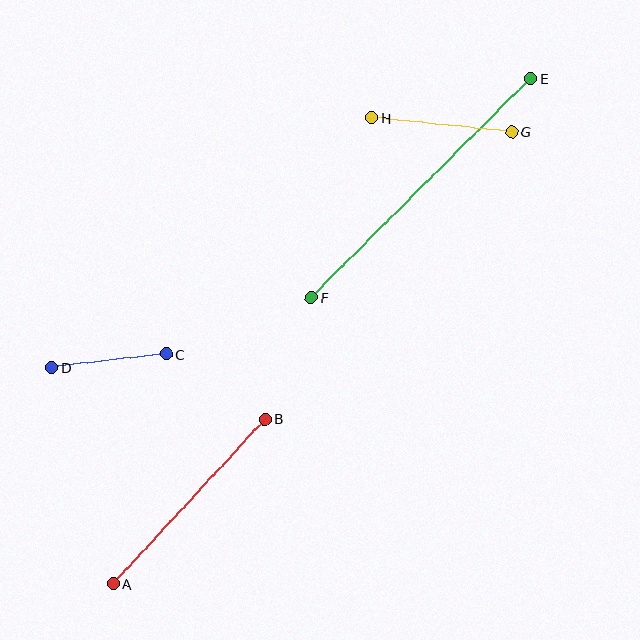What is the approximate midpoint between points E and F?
The midpoint is at approximately (421, 188) pixels.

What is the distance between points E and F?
The distance is approximately 310 pixels.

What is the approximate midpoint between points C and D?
The midpoint is at approximately (109, 361) pixels.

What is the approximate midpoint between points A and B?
The midpoint is at approximately (189, 502) pixels.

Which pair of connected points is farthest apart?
Points E and F are farthest apart.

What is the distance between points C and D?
The distance is approximately 115 pixels.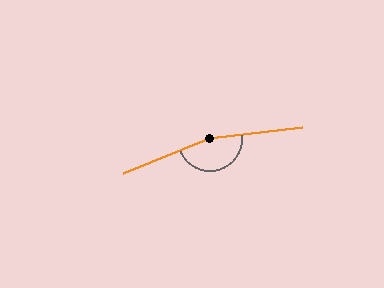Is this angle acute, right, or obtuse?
It is obtuse.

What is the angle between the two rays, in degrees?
Approximately 165 degrees.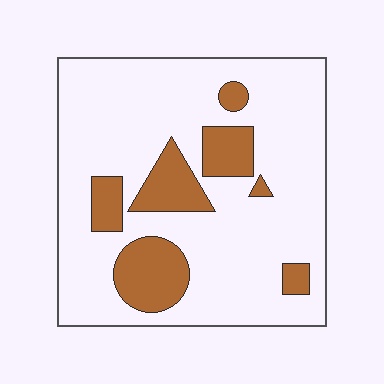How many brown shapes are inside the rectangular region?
7.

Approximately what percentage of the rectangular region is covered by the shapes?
Approximately 20%.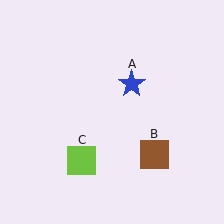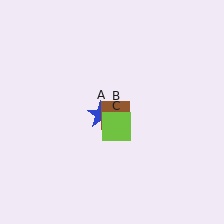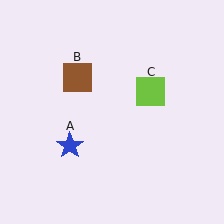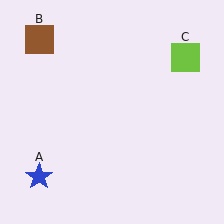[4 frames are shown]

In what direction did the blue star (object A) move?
The blue star (object A) moved down and to the left.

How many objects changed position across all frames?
3 objects changed position: blue star (object A), brown square (object B), lime square (object C).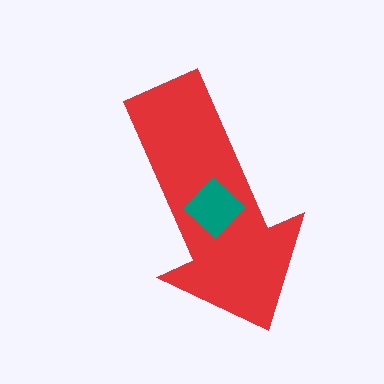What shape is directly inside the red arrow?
The teal diamond.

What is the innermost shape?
The teal diamond.